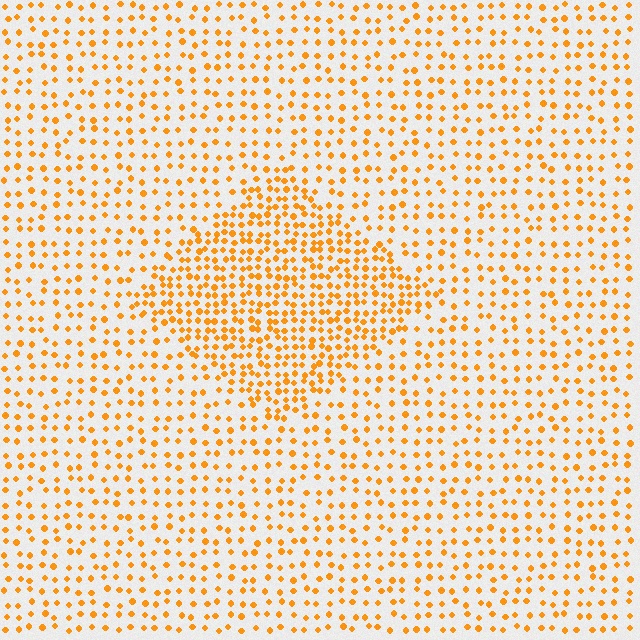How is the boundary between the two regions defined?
The boundary is defined by a change in element density (approximately 2.0x ratio). All elements are the same color, size, and shape.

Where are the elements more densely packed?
The elements are more densely packed inside the diamond boundary.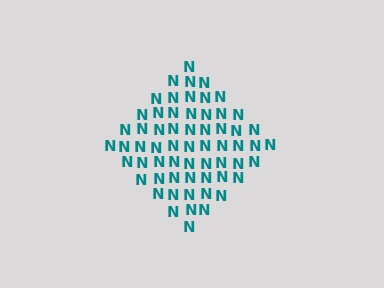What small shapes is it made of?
It is made of small letter N's.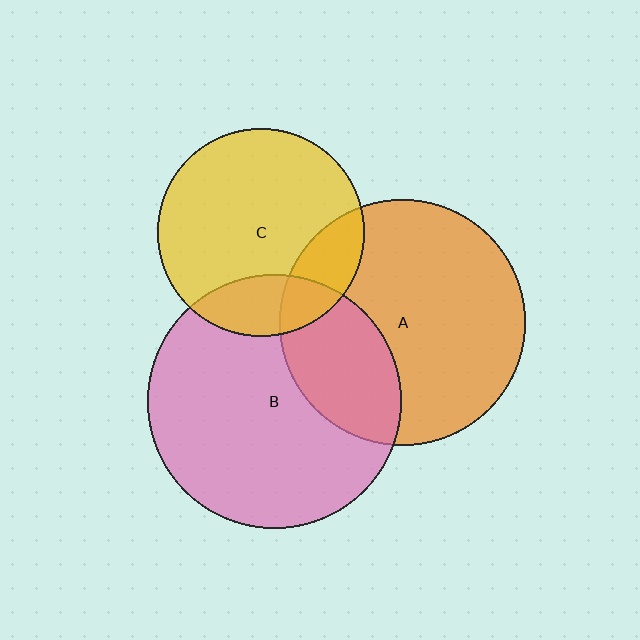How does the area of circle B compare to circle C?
Approximately 1.5 times.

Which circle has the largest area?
Circle B (pink).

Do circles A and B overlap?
Yes.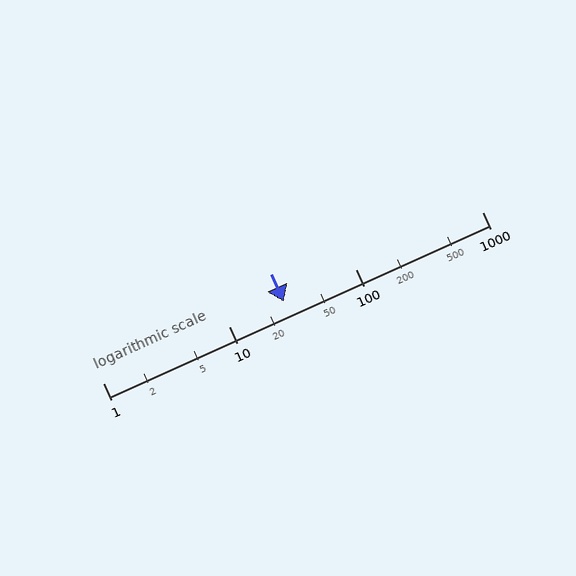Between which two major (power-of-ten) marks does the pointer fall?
The pointer is between 10 and 100.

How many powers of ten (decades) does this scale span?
The scale spans 3 decades, from 1 to 1000.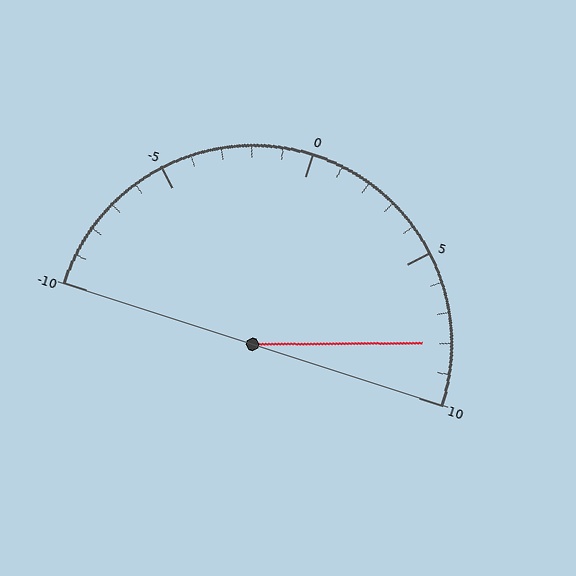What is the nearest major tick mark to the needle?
The nearest major tick mark is 10.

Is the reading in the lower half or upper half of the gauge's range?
The reading is in the upper half of the range (-10 to 10).